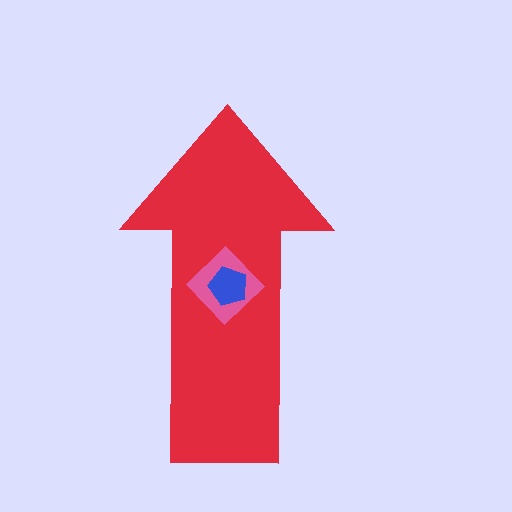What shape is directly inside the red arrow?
The pink diamond.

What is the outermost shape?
The red arrow.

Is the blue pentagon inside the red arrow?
Yes.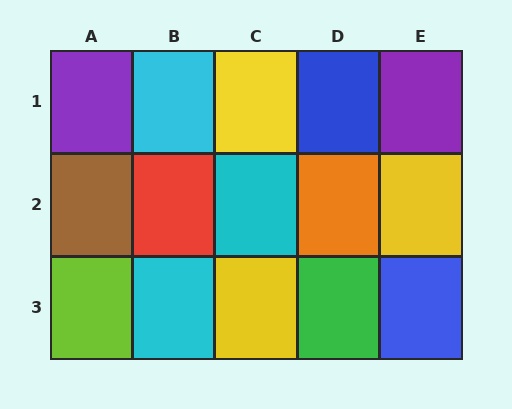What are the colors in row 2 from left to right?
Brown, red, cyan, orange, yellow.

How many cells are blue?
2 cells are blue.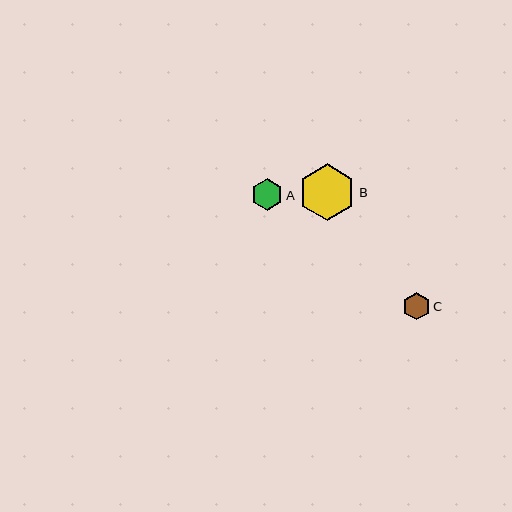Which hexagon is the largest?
Hexagon B is the largest with a size of approximately 57 pixels.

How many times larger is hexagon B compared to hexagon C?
Hexagon B is approximately 2.1 times the size of hexagon C.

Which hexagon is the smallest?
Hexagon C is the smallest with a size of approximately 27 pixels.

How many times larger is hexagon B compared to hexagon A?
Hexagon B is approximately 1.8 times the size of hexagon A.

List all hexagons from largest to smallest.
From largest to smallest: B, A, C.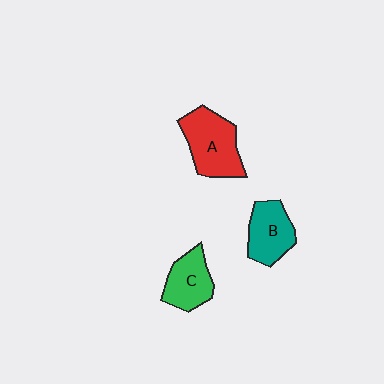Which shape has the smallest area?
Shape C (green).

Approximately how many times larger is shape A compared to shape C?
Approximately 1.4 times.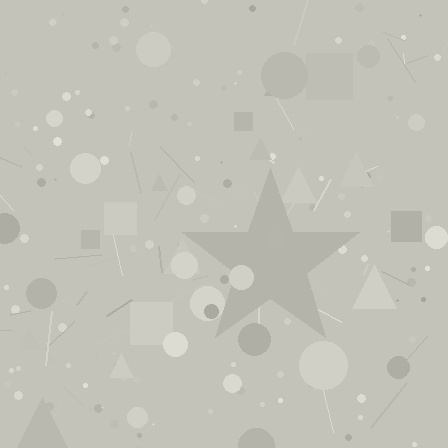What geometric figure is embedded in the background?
A star is embedded in the background.